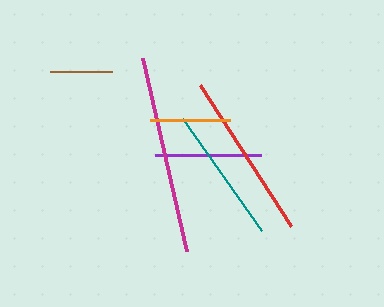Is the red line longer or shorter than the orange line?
The red line is longer than the orange line.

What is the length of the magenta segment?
The magenta segment is approximately 198 pixels long.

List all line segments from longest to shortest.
From longest to shortest: magenta, red, teal, purple, orange, brown.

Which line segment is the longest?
The magenta line is the longest at approximately 198 pixels.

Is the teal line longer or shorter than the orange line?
The teal line is longer than the orange line.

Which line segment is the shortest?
The brown line is the shortest at approximately 62 pixels.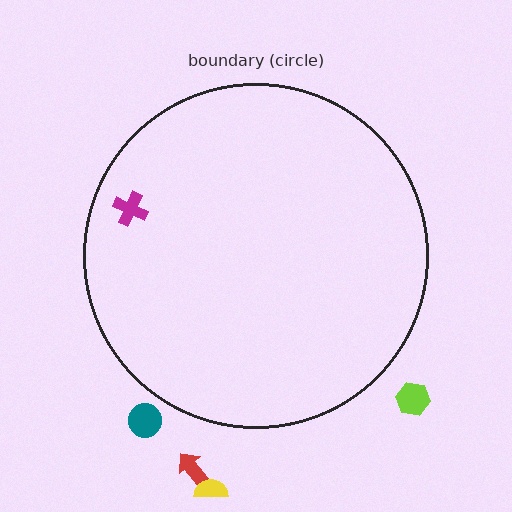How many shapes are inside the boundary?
1 inside, 4 outside.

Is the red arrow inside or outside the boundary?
Outside.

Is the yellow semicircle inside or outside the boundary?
Outside.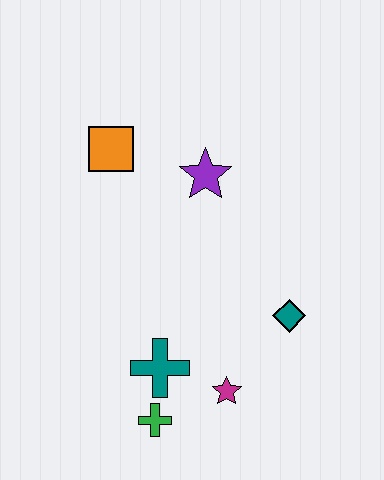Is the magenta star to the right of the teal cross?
Yes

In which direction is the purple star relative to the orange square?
The purple star is to the right of the orange square.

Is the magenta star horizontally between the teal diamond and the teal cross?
Yes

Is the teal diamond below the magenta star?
No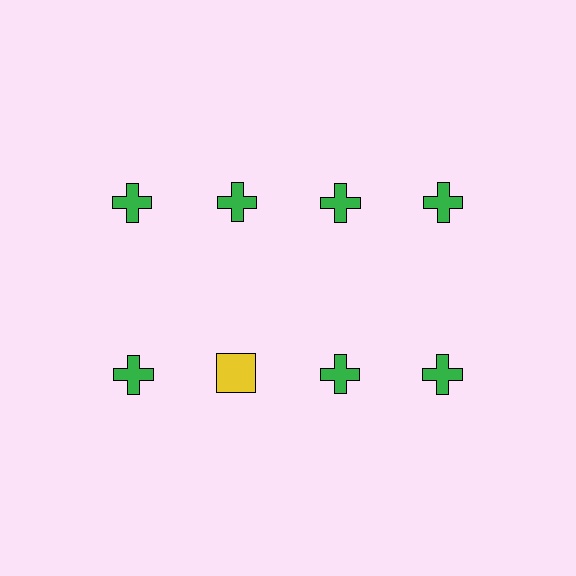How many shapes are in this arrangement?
There are 8 shapes arranged in a grid pattern.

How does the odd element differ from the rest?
It differs in both color (yellow instead of green) and shape (square instead of cross).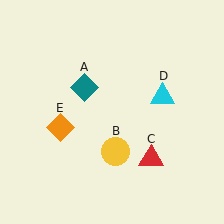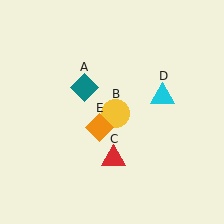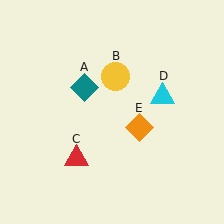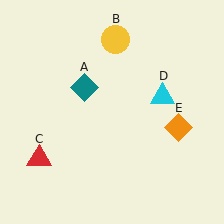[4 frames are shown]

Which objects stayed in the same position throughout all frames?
Teal diamond (object A) and cyan triangle (object D) remained stationary.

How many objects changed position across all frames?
3 objects changed position: yellow circle (object B), red triangle (object C), orange diamond (object E).